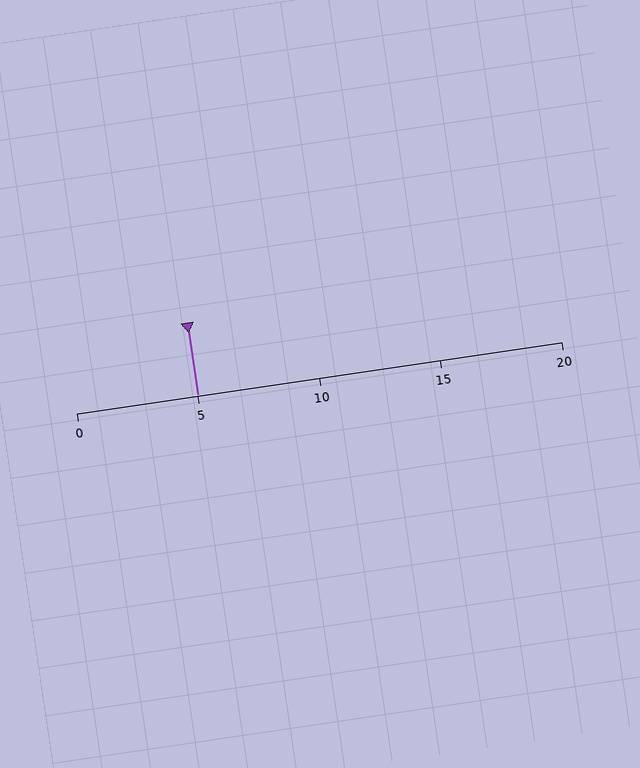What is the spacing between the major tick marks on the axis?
The major ticks are spaced 5 apart.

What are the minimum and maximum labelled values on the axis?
The axis runs from 0 to 20.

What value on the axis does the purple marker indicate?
The marker indicates approximately 5.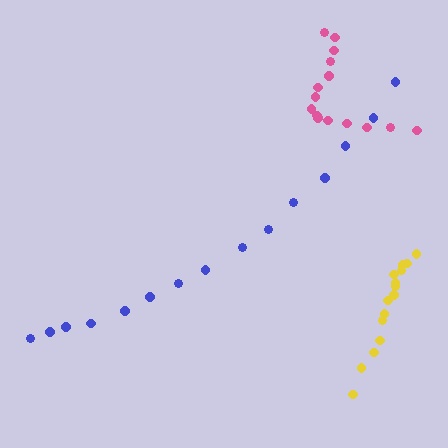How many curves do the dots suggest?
There are 3 distinct paths.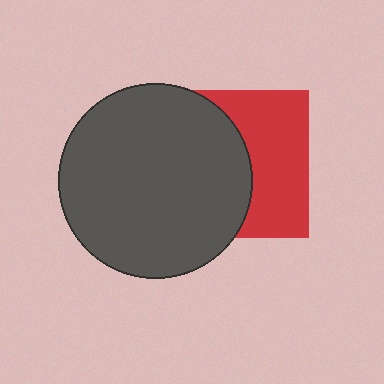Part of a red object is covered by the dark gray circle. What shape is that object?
It is a square.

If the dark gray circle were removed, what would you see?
You would see the complete red square.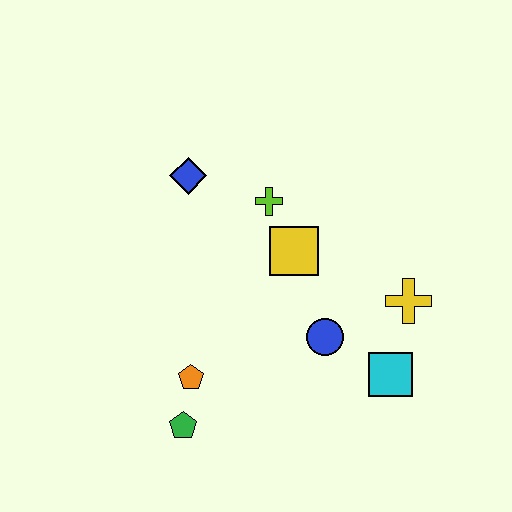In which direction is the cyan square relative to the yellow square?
The cyan square is below the yellow square.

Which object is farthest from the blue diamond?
The cyan square is farthest from the blue diamond.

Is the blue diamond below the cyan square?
No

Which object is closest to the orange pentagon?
The green pentagon is closest to the orange pentagon.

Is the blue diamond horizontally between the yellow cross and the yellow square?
No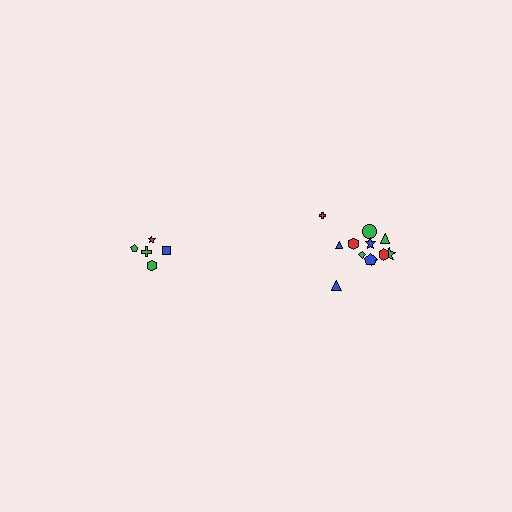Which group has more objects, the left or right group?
The right group.